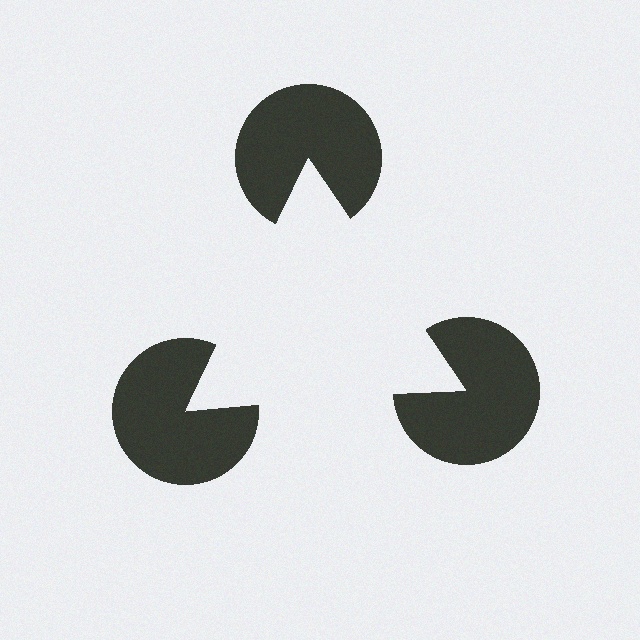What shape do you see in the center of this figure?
An illusory triangle — its edges are inferred from the aligned wedge cuts in the pac-man discs, not physically drawn.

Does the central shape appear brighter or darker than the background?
It typically appears slightly brighter than the background, even though no actual brightness change is drawn.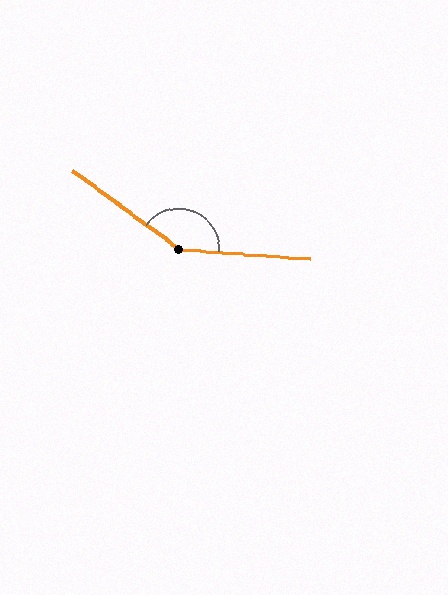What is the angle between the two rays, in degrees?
Approximately 148 degrees.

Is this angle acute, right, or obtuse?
It is obtuse.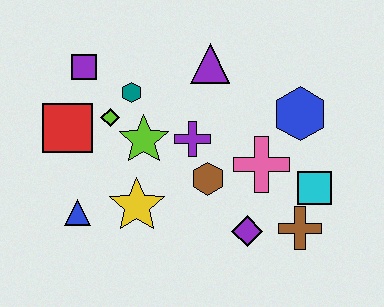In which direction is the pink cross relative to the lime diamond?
The pink cross is to the right of the lime diamond.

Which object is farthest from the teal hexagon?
The brown cross is farthest from the teal hexagon.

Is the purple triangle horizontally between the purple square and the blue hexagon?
Yes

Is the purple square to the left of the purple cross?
Yes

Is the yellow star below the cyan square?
Yes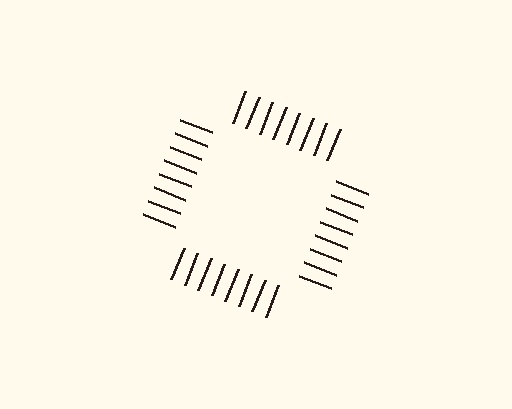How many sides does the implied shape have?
4 sides — the line-ends trace a square.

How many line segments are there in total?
32 — 8 along each of the 4 edges.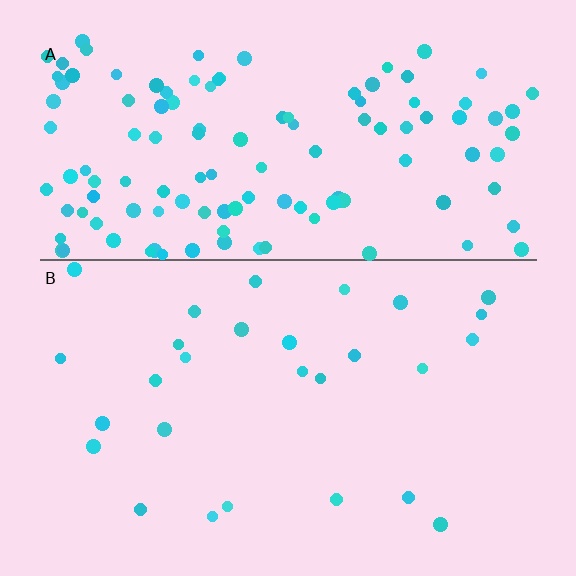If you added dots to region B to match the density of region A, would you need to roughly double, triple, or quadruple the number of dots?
Approximately quadruple.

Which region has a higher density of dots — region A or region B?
A (the top).